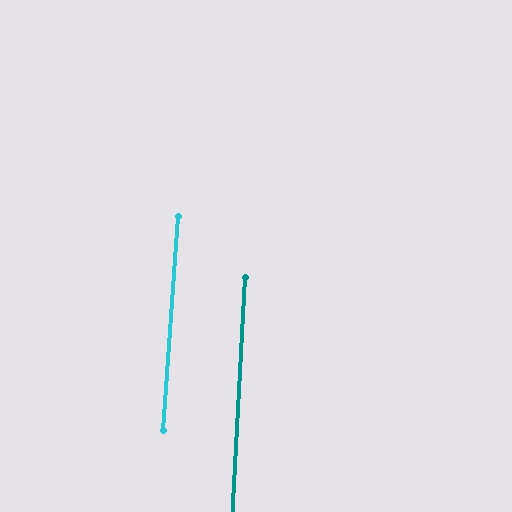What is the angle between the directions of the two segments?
Approximately 1 degree.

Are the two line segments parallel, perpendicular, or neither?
Parallel — their directions differ by only 1.0°.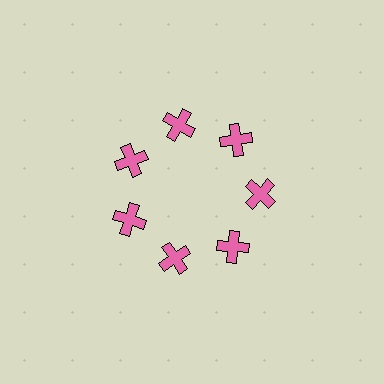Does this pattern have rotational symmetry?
Yes, this pattern has 7-fold rotational symmetry. It looks the same after rotating 51 degrees around the center.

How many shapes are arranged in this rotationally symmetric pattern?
There are 7 shapes, arranged in 7 groups of 1.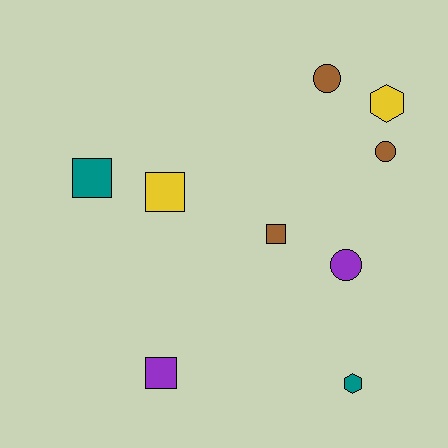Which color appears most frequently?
Brown, with 3 objects.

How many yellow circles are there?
There are no yellow circles.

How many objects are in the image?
There are 9 objects.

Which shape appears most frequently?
Square, with 4 objects.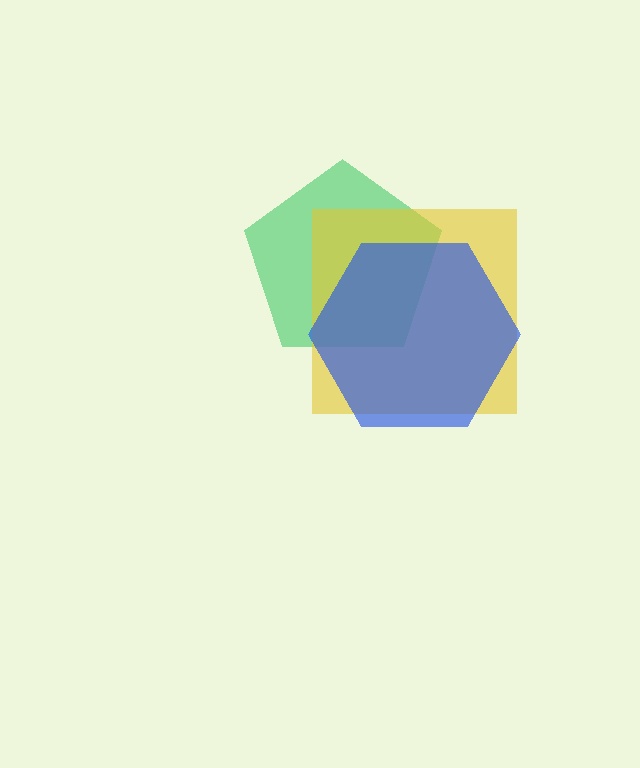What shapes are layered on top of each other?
The layered shapes are: a green pentagon, a yellow square, a blue hexagon.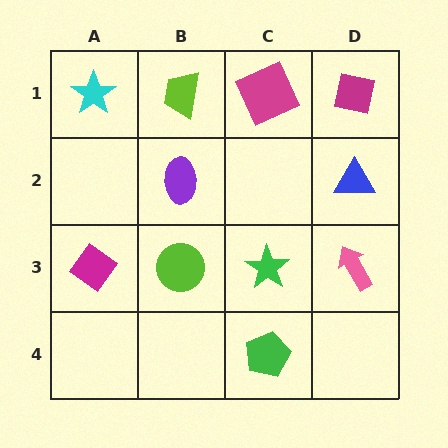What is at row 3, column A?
A magenta diamond.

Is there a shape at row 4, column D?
No, that cell is empty.